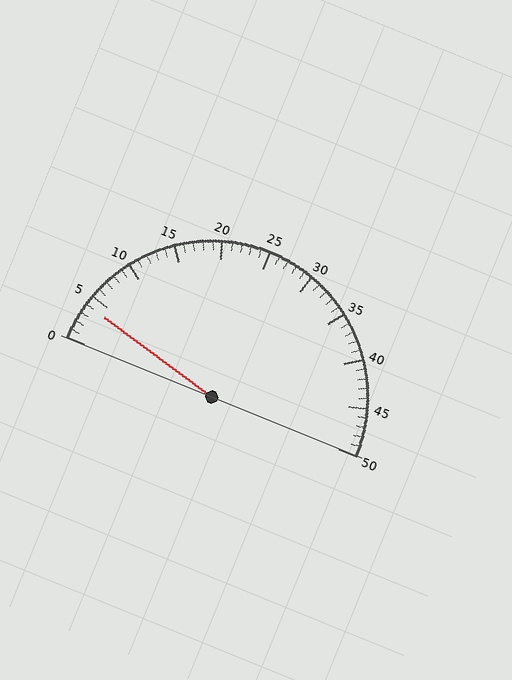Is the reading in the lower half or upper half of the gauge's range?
The reading is in the lower half of the range (0 to 50).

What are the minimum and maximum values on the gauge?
The gauge ranges from 0 to 50.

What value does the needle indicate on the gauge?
The needle indicates approximately 4.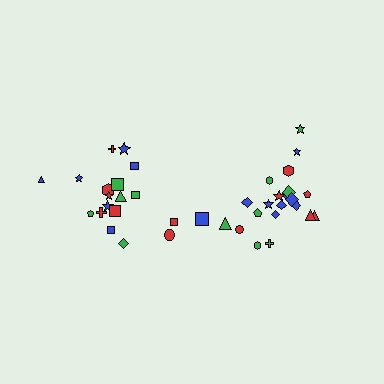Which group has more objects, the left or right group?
The right group.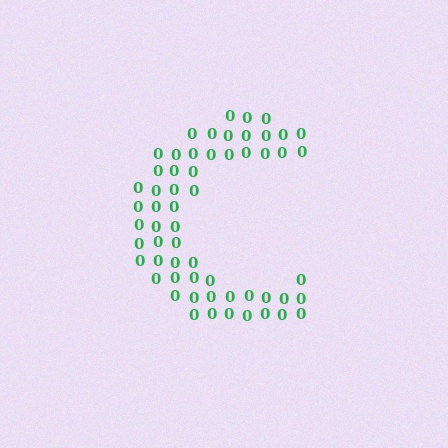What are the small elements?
The small elements are digit 0's.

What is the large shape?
The large shape is the letter C.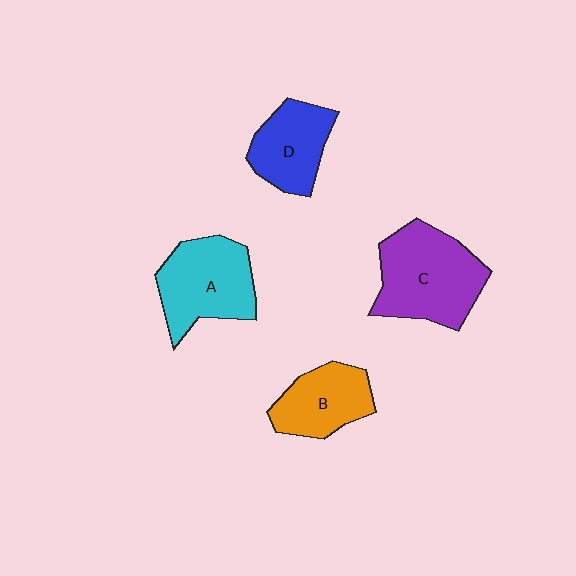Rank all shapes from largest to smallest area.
From largest to smallest: C (purple), A (cyan), D (blue), B (orange).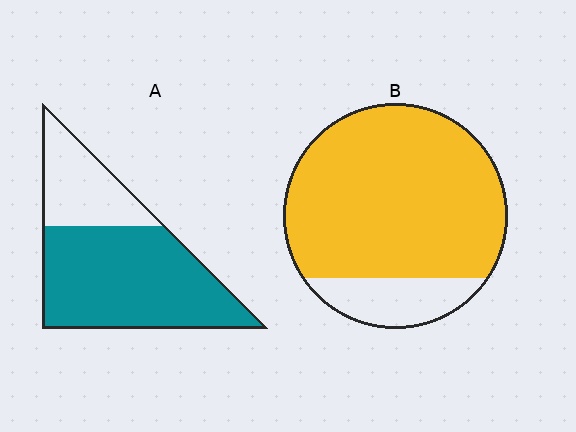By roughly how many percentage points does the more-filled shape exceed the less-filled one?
By roughly 15 percentage points (B over A).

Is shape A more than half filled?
Yes.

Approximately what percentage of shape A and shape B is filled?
A is approximately 70% and B is approximately 85%.